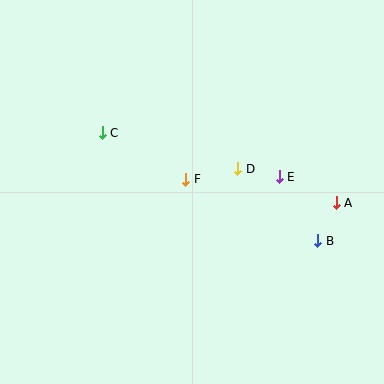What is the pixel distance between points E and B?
The distance between E and B is 75 pixels.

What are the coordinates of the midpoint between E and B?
The midpoint between E and B is at (298, 209).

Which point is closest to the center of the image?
Point F at (186, 179) is closest to the center.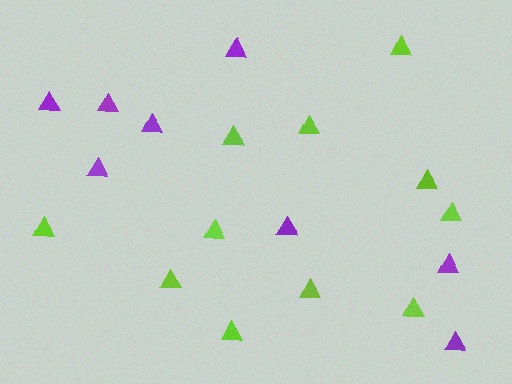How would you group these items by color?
There are 2 groups: one group of purple triangles (8) and one group of lime triangles (11).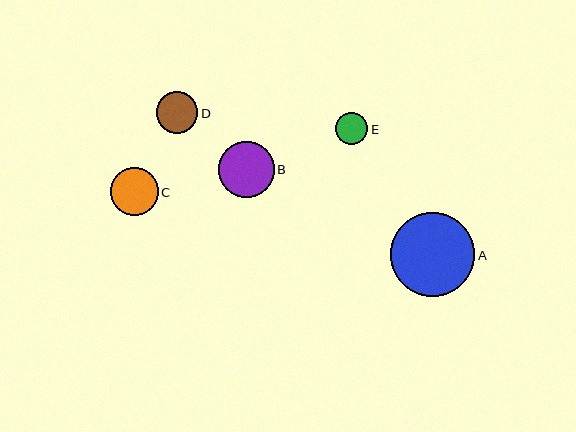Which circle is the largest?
Circle A is the largest with a size of approximately 84 pixels.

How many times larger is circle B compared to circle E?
Circle B is approximately 1.7 times the size of circle E.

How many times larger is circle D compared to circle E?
Circle D is approximately 1.3 times the size of circle E.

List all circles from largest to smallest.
From largest to smallest: A, B, C, D, E.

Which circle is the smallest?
Circle E is the smallest with a size of approximately 32 pixels.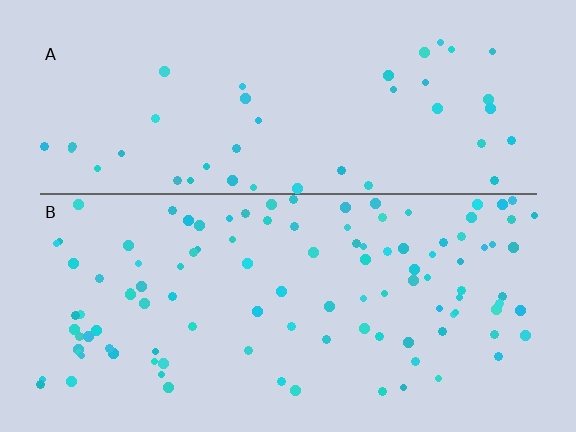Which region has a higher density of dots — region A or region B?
B (the bottom).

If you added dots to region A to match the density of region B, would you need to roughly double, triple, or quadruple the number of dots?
Approximately double.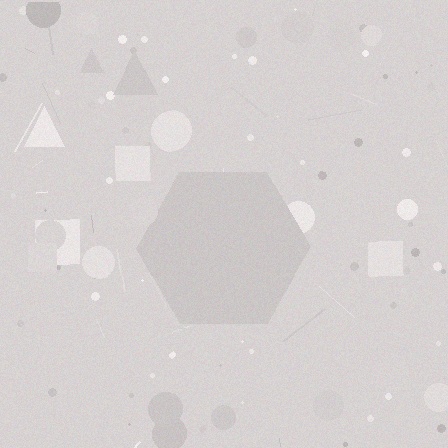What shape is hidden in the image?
A hexagon is hidden in the image.